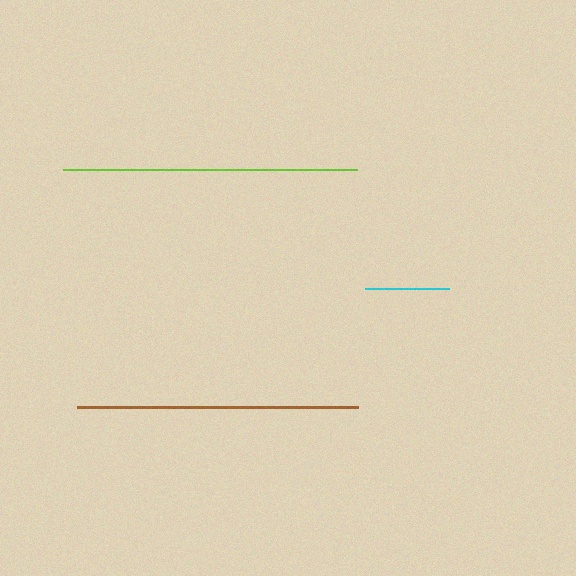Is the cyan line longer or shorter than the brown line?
The brown line is longer than the cyan line.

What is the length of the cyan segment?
The cyan segment is approximately 85 pixels long.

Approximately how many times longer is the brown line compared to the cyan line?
The brown line is approximately 3.3 times the length of the cyan line.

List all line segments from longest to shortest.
From longest to shortest: lime, brown, cyan.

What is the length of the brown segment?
The brown segment is approximately 281 pixels long.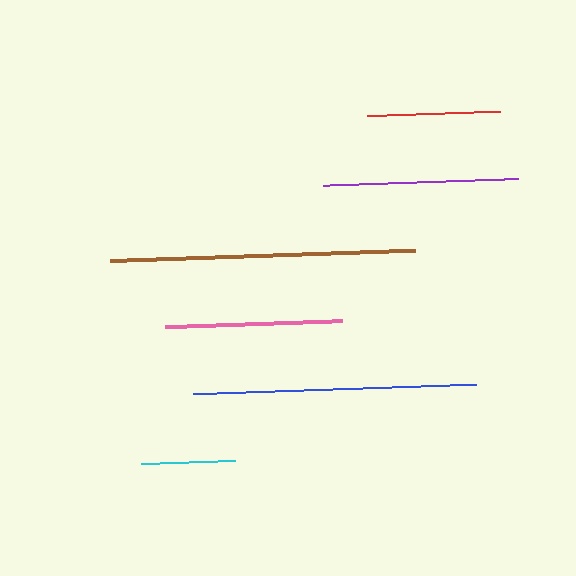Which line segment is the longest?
The brown line is the longest at approximately 305 pixels.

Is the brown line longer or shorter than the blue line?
The brown line is longer than the blue line.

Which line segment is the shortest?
The cyan line is the shortest at approximately 93 pixels.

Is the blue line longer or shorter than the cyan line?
The blue line is longer than the cyan line.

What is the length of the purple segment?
The purple segment is approximately 196 pixels long.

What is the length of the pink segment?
The pink segment is approximately 176 pixels long.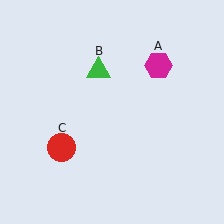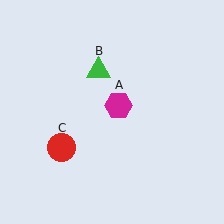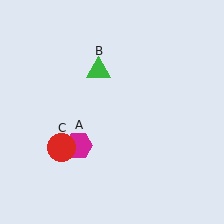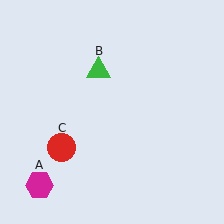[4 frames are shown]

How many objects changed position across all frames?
1 object changed position: magenta hexagon (object A).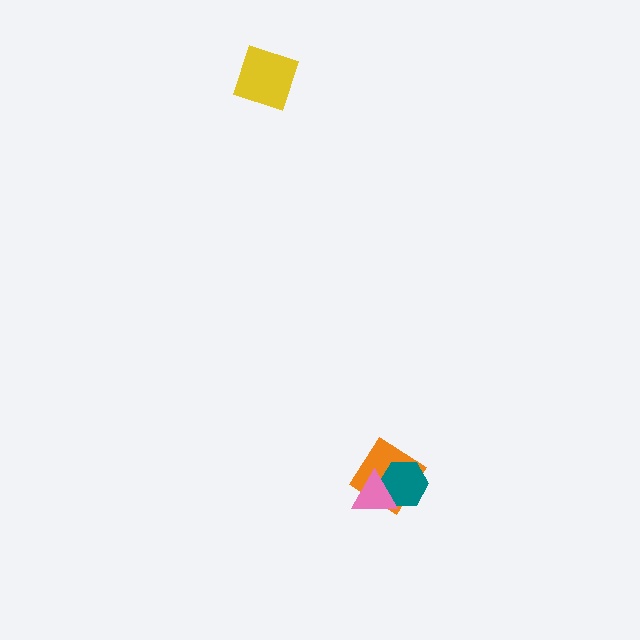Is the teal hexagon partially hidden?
Yes, it is partially covered by another shape.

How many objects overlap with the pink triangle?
2 objects overlap with the pink triangle.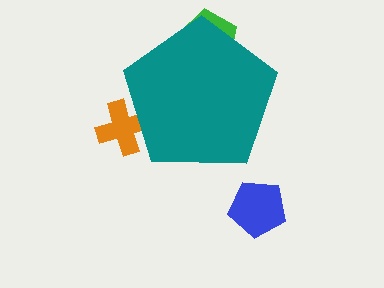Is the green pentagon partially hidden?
Yes, the green pentagon is partially hidden behind the teal pentagon.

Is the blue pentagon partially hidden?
No, the blue pentagon is fully visible.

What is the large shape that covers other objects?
A teal pentagon.